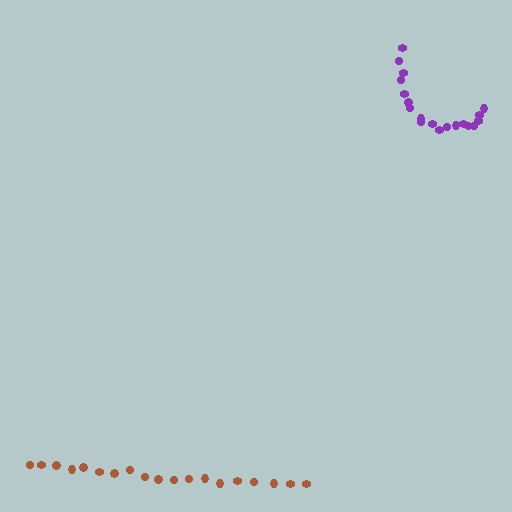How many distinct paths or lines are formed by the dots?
There are 2 distinct paths.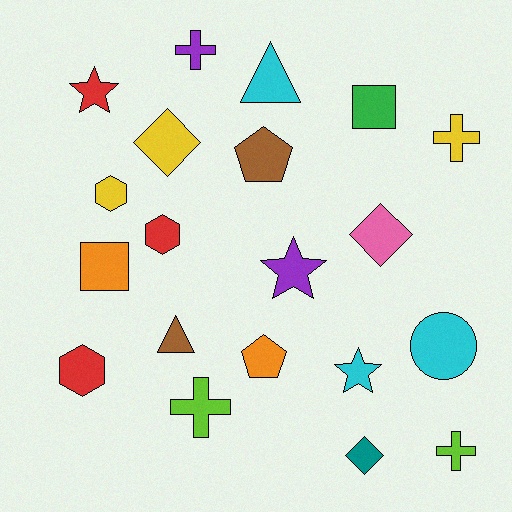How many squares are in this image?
There are 2 squares.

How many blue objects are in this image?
There are no blue objects.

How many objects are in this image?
There are 20 objects.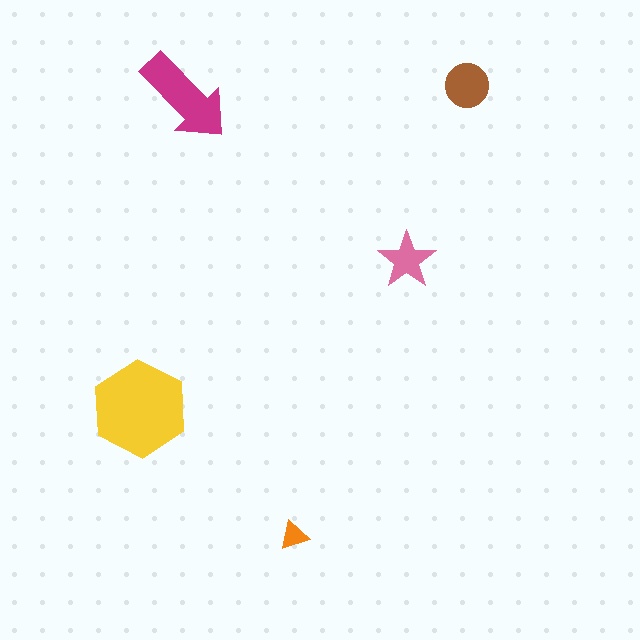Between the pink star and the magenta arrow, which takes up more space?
The magenta arrow.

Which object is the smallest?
The orange triangle.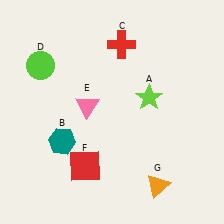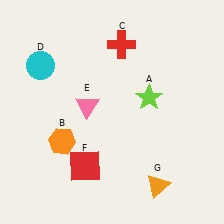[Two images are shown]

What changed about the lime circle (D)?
In Image 1, D is lime. In Image 2, it changed to cyan.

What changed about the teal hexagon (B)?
In Image 1, B is teal. In Image 2, it changed to orange.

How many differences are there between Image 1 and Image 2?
There are 2 differences between the two images.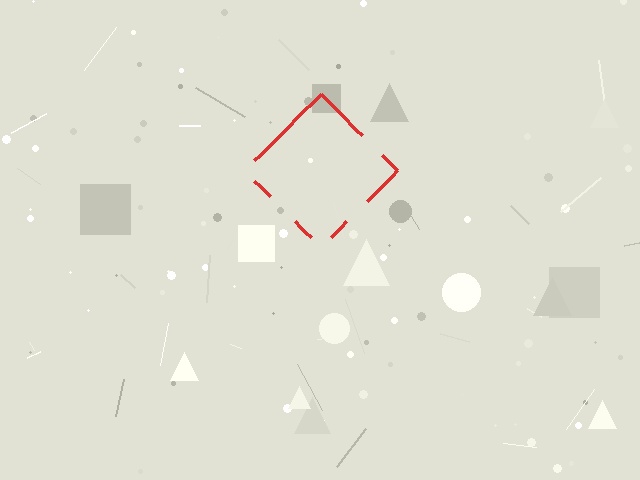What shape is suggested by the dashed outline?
The dashed outline suggests a diamond.